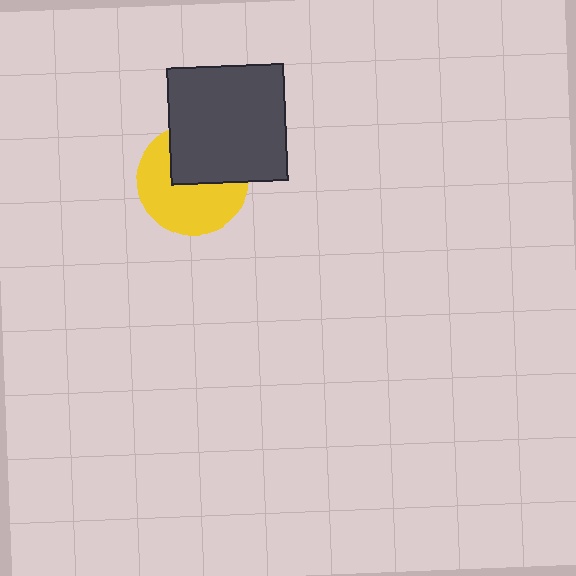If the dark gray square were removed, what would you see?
You would see the complete yellow circle.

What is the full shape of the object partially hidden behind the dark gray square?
The partially hidden object is a yellow circle.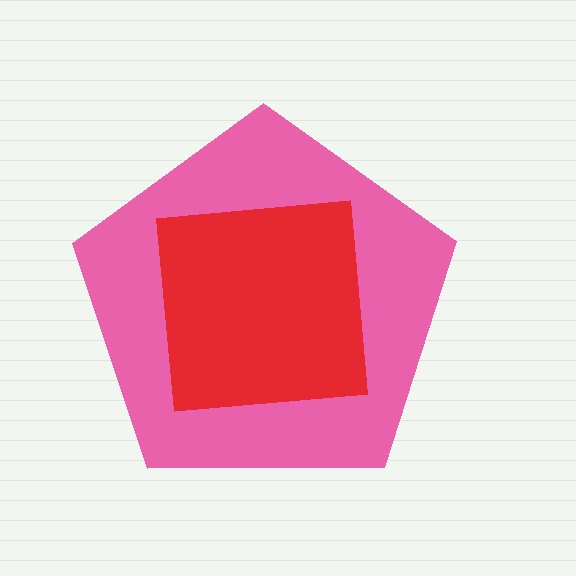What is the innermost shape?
The red square.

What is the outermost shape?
The pink pentagon.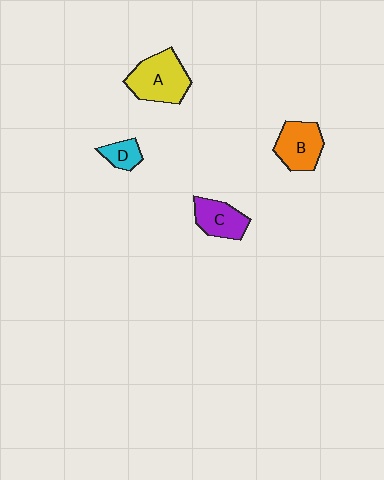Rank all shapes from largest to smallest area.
From largest to smallest: A (yellow), B (orange), C (purple), D (cyan).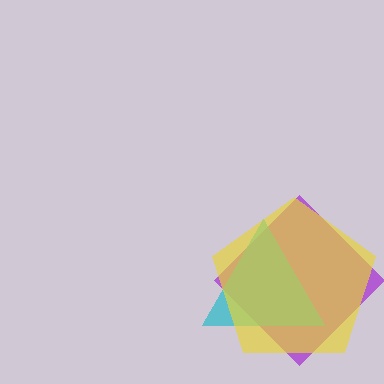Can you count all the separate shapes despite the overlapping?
Yes, there are 3 separate shapes.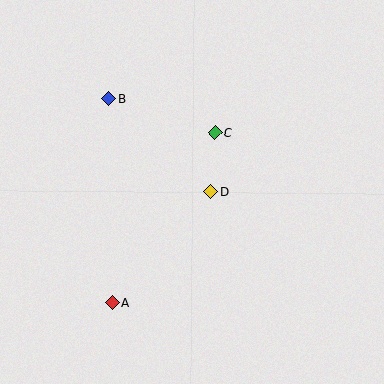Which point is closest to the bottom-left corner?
Point A is closest to the bottom-left corner.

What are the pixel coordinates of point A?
Point A is at (112, 303).